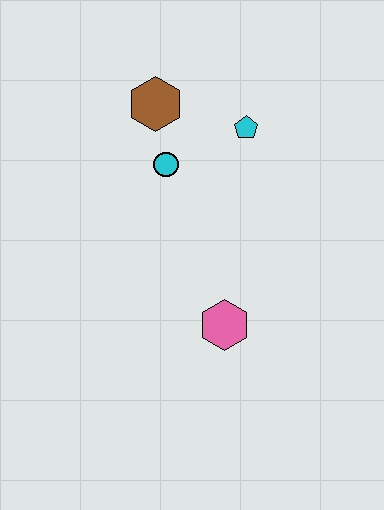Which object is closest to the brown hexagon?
The cyan circle is closest to the brown hexagon.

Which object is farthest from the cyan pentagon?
The pink hexagon is farthest from the cyan pentagon.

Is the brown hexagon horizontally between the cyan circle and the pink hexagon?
No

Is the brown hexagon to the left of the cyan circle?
Yes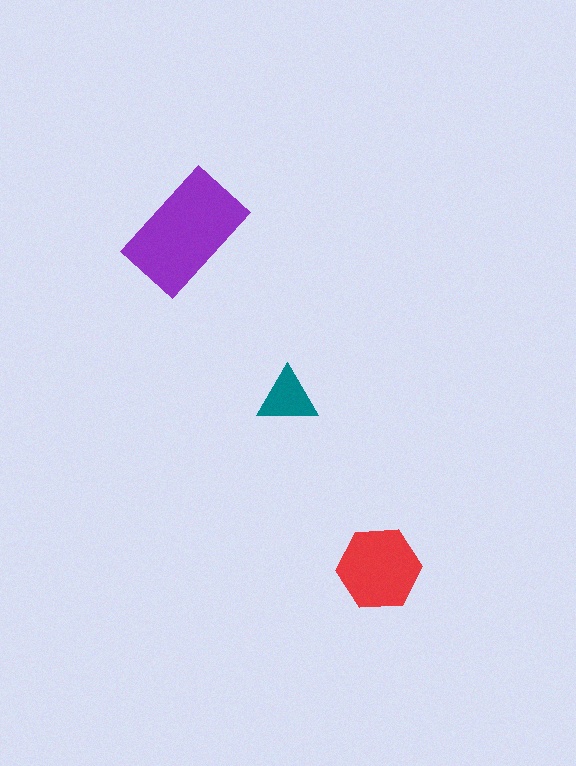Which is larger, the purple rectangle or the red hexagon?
The purple rectangle.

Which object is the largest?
The purple rectangle.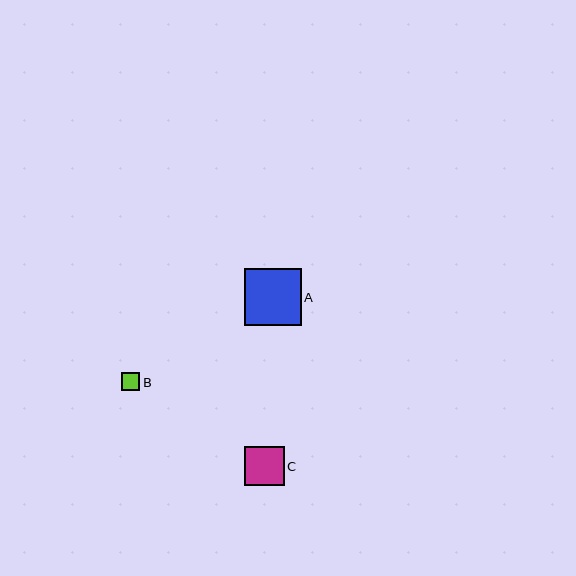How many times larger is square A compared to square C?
Square A is approximately 1.4 times the size of square C.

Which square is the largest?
Square A is the largest with a size of approximately 57 pixels.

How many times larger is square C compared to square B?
Square C is approximately 2.2 times the size of square B.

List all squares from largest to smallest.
From largest to smallest: A, C, B.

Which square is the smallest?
Square B is the smallest with a size of approximately 18 pixels.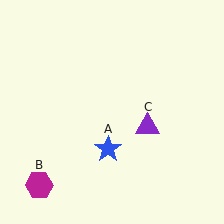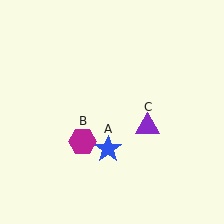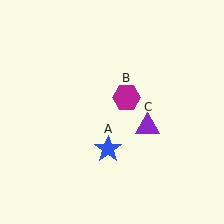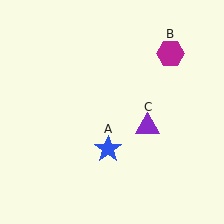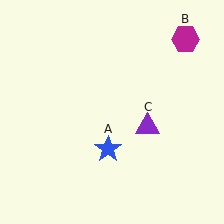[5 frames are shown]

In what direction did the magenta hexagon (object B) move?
The magenta hexagon (object B) moved up and to the right.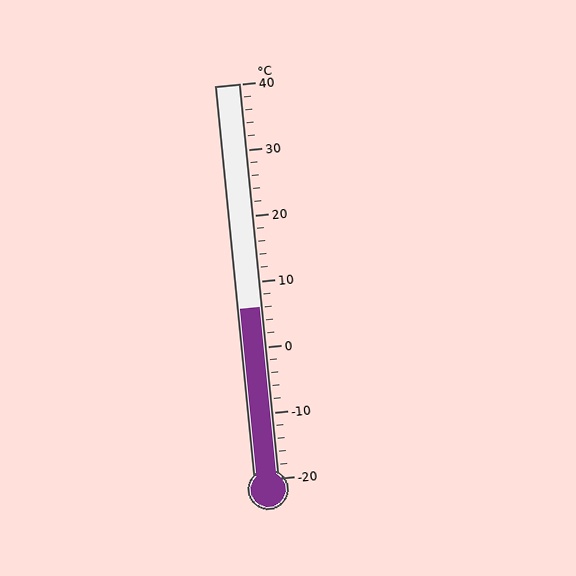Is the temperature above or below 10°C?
The temperature is below 10°C.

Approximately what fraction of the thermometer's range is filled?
The thermometer is filled to approximately 45% of its range.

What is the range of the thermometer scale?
The thermometer scale ranges from -20°C to 40°C.